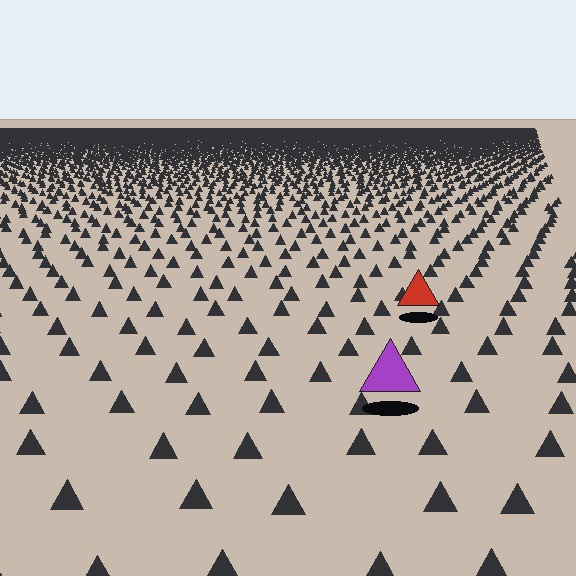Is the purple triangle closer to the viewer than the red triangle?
Yes. The purple triangle is closer — you can tell from the texture gradient: the ground texture is coarser near it.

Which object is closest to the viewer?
The purple triangle is closest. The texture marks near it are larger and more spread out.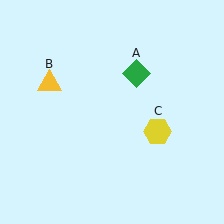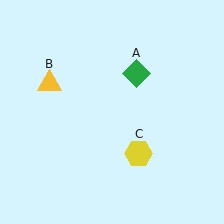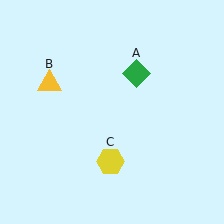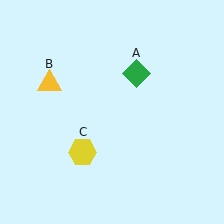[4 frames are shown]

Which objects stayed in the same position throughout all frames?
Green diamond (object A) and yellow triangle (object B) remained stationary.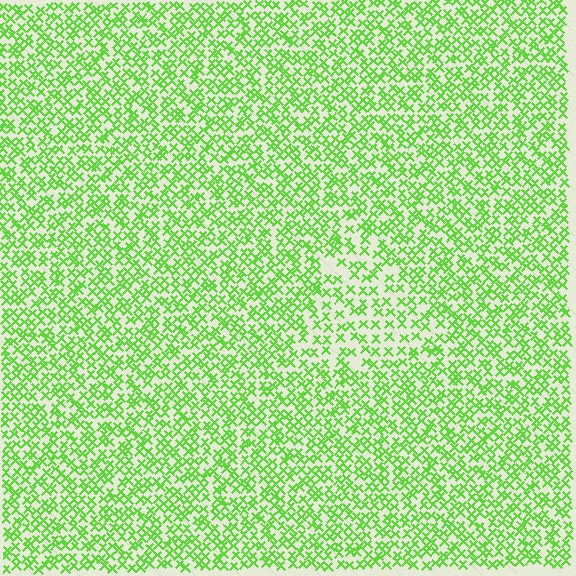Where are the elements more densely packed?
The elements are more densely packed outside the triangle boundary.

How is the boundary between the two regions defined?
The boundary is defined by a change in element density (approximately 1.7x ratio). All elements are the same color, size, and shape.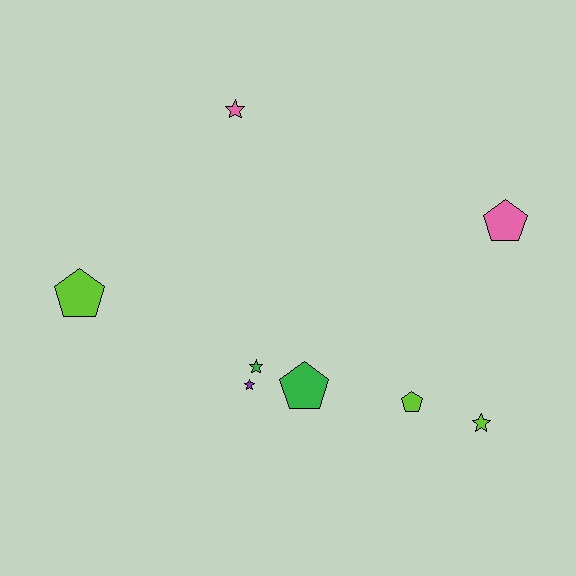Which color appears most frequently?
Lime, with 3 objects.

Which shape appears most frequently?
Star, with 4 objects.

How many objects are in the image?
There are 8 objects.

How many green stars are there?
There is 1 green star.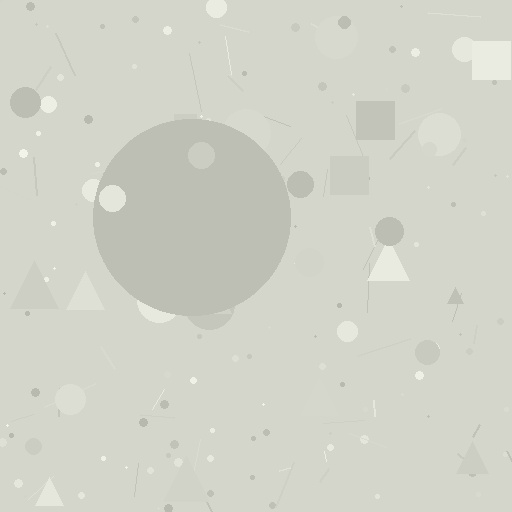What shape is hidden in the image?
A circle is hidden in the image.